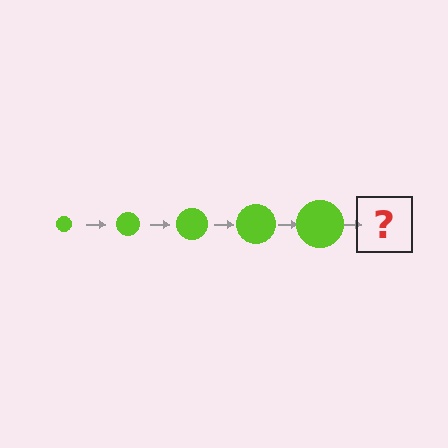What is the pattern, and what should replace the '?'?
The pattern is that the circle gets progressively larger each step. The '?' should be a lime circle, larger than the previous one.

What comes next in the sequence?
The next element should be a lime circle, larger than the previous one.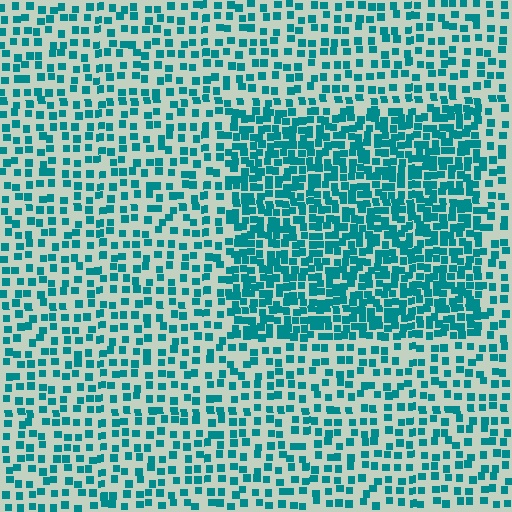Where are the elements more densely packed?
The elements are more densely packed inside the rectangle boundary.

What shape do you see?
I see a rectangle.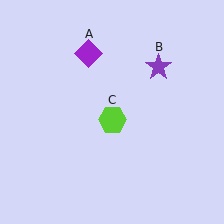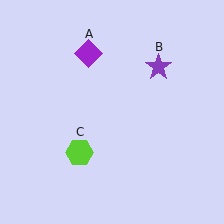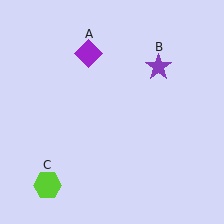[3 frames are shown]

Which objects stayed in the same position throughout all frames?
Purple diamond (object A) and purple star (object B) remained stationary.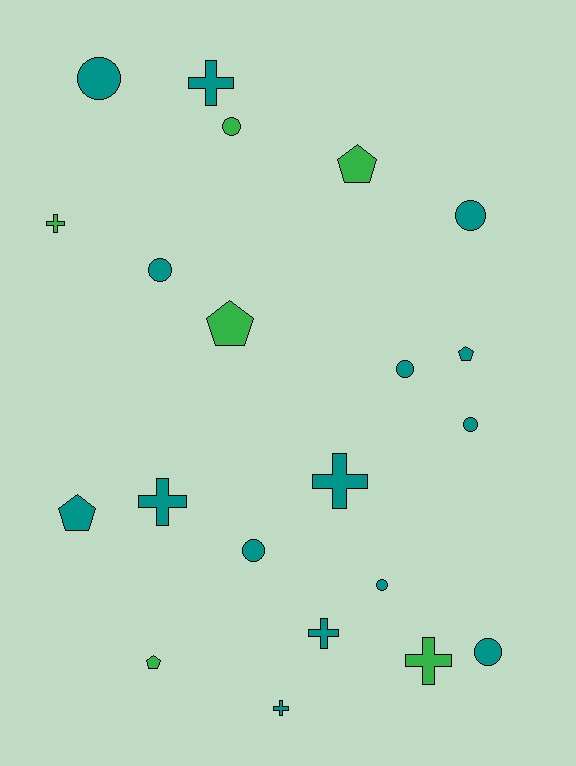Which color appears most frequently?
Teal, with 15 objects.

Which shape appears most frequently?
Circle, with 9 objects.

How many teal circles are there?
There are 8 teal circles.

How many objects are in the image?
There are 21 objects.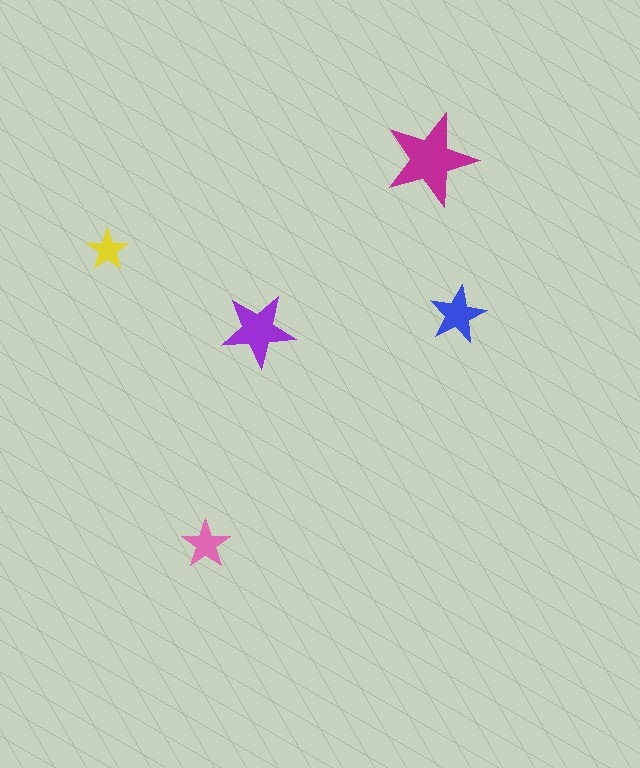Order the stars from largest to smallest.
the magenta one, the purple one, the blue one, the pink one, the yellow one.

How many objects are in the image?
There are 5 objects in the image.